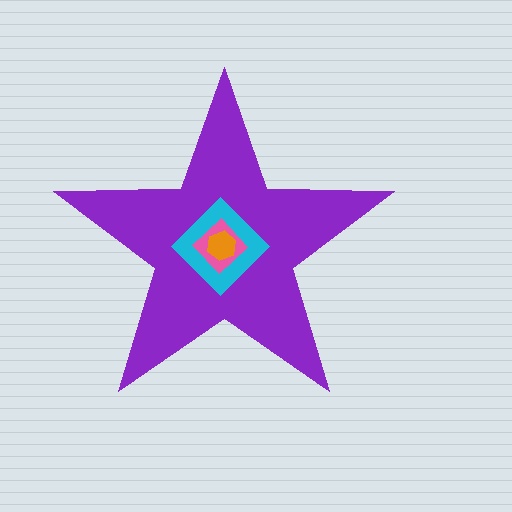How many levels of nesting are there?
4.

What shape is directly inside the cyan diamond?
The pink diamond.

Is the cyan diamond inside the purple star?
Yes.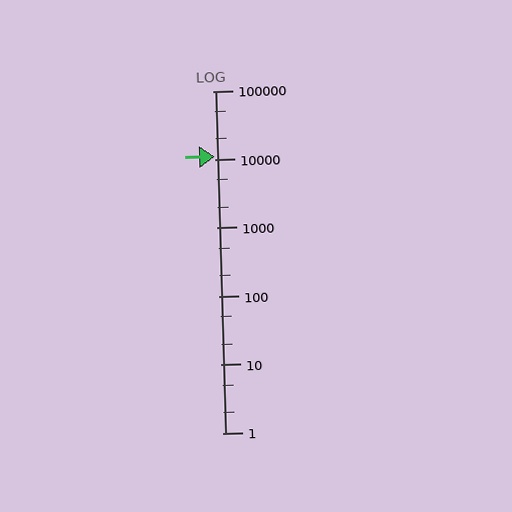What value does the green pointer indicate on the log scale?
The pointer indicates approximately 11000.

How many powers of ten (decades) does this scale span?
The scale spans 5 decades, from 1 to 100000.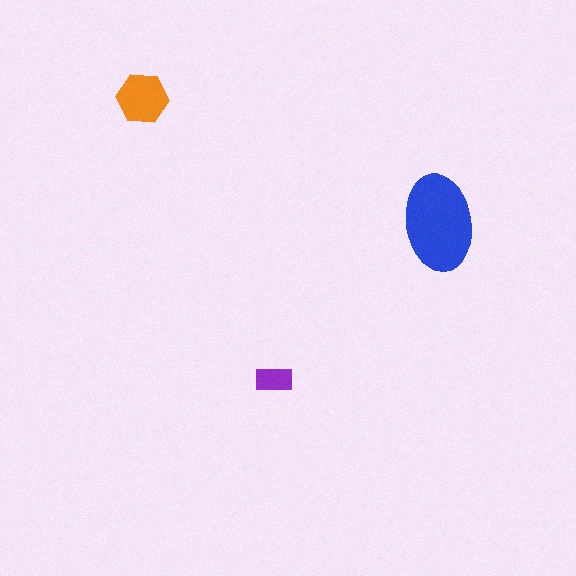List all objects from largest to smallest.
The blue ellipse, the orange hexagon, the purple rectangle.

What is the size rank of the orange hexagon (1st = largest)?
2nd.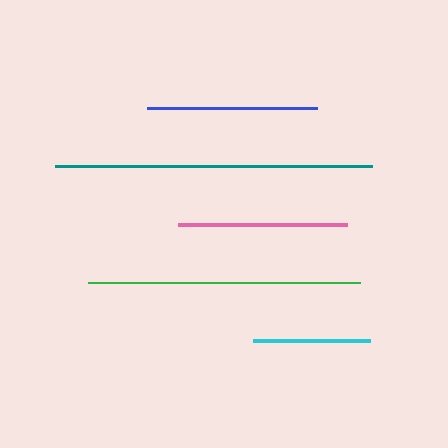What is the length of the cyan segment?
The cyan segment is approximately 117 pixels long.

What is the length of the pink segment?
The pink segment is approximately 169 pixels long.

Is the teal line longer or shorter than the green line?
The teal line is longer than the green line.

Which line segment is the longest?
The teal line is the longest at approximately 317 pixels.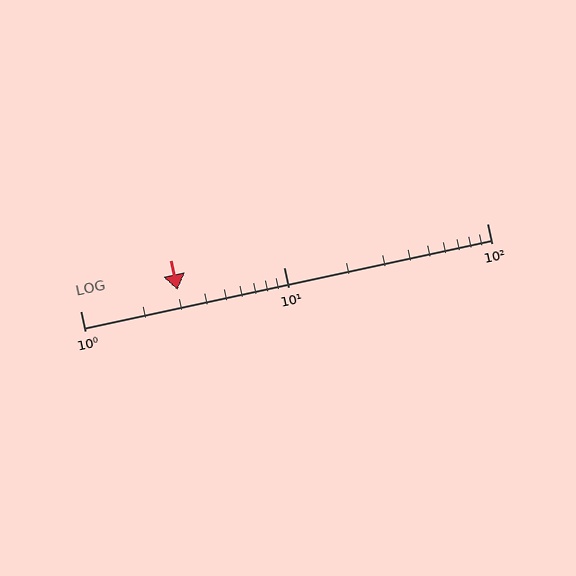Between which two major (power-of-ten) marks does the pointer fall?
The pointer is between 1 and 10.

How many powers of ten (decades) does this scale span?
The scale spans 2 decades, from 1 to 100.